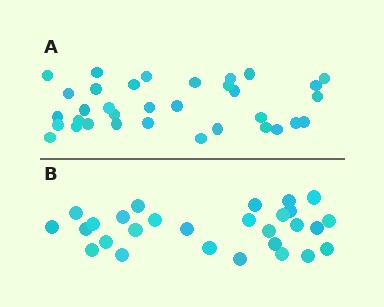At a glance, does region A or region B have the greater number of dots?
Region A (the top region) has more dots.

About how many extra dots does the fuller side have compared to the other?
Region A has about 6 more dots than region B.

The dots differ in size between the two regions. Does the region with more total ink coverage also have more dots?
No. Region B has more total ink coverage because its dots are larger, but region A actually contains more individual dots. Total area can be misleading — the number of items is what matters here.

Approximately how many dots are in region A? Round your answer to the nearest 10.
About 30 dots. (The exact count is 34, which rounds to 30.)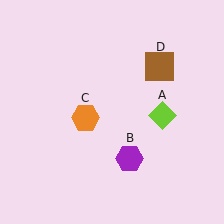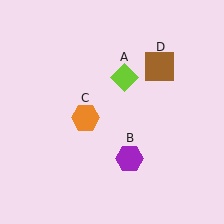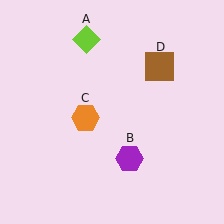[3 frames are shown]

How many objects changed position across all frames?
1 object changed position: lime diamond (object A).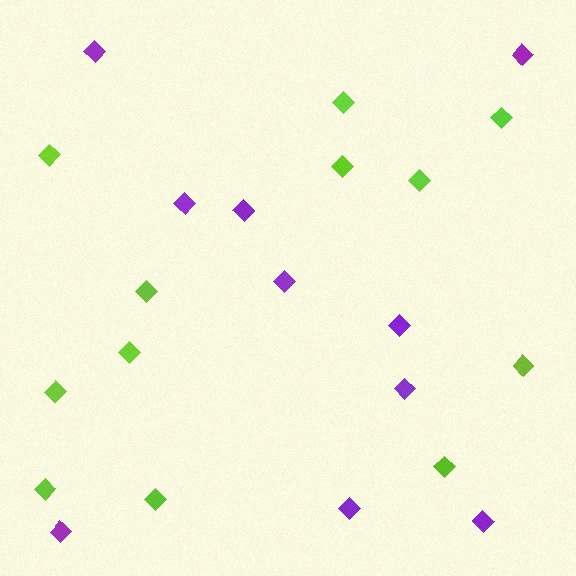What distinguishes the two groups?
There are 2 groups: one group of lime diamonds (12) and one group of purple diamonds (10).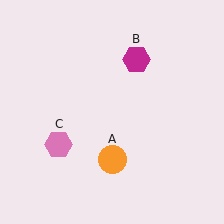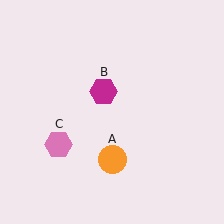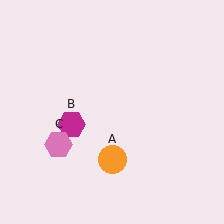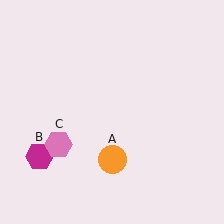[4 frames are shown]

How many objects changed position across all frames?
1 object changed position: magenta hexagon (object B).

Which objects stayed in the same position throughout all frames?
Orange circle (object A) and pink hexagon (object C) remained stationary.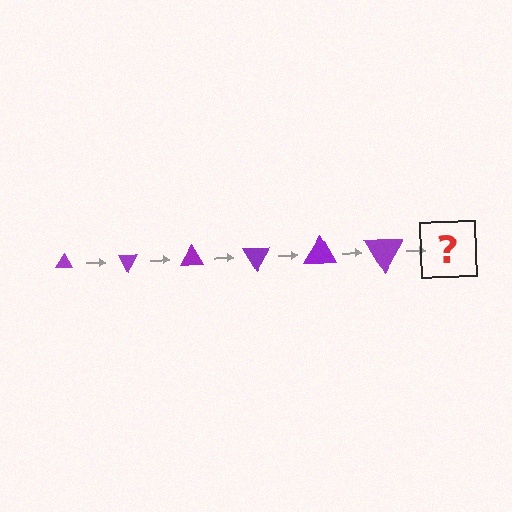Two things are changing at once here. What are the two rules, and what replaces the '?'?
The two rules are that the triangle grows larger each step and it rotates 60 degrees each step. The '?' should be a triangle, larger than the previous one and rotated 360 degrees from the start.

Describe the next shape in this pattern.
It should be a triangle, larger than the previous one and rotated 360 degrees from the start.